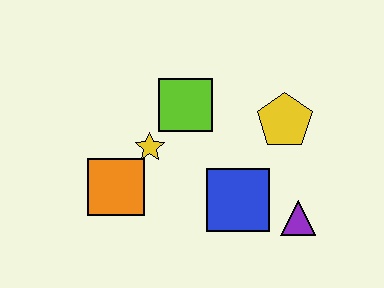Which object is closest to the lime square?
The yellow star is closest to the lime square.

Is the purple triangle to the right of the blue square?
Yes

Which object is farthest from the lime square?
The purple triangle is farthest from the lime square.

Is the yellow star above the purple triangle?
Yes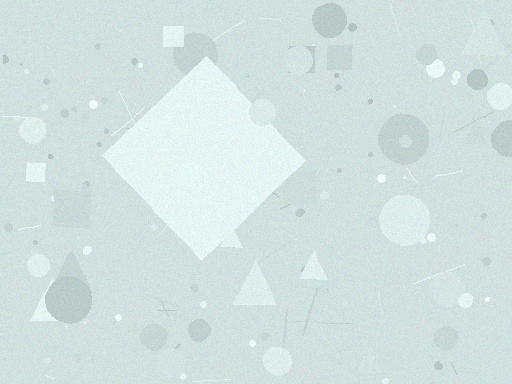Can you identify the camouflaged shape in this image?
The camouflaged shape is a diamond.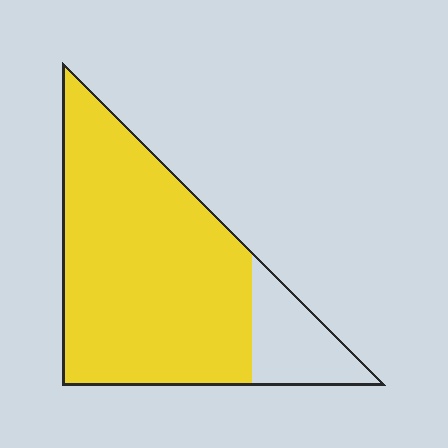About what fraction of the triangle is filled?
About five sixths (5/6).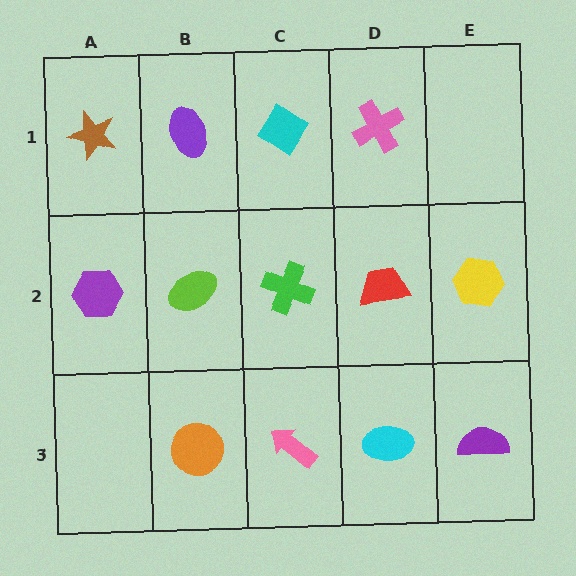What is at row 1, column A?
A brown star.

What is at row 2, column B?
A lime ellipse.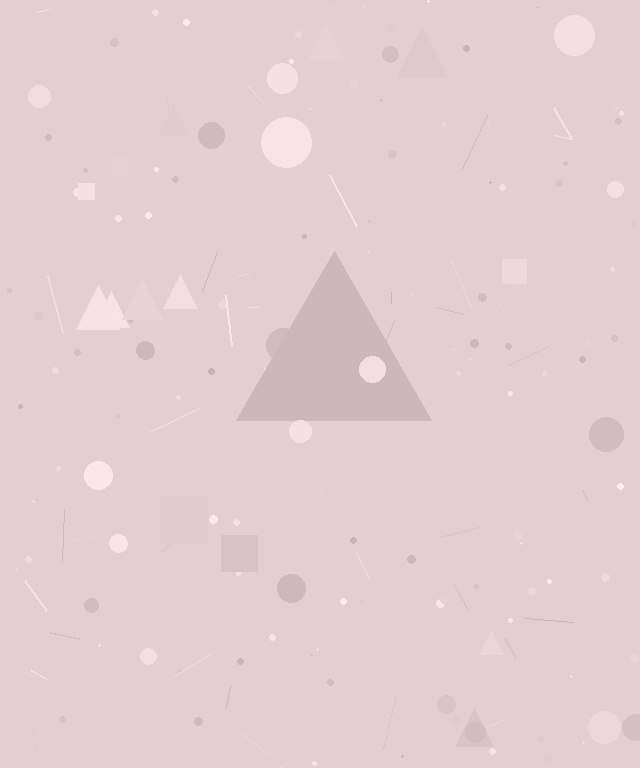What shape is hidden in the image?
A triangle is hidden in the image.